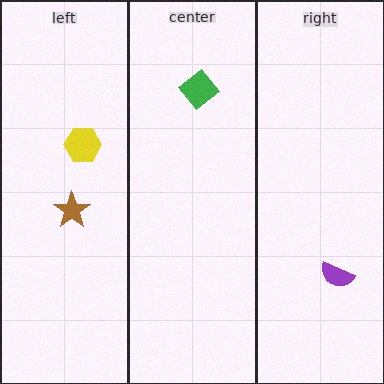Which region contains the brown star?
The left region.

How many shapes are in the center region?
1.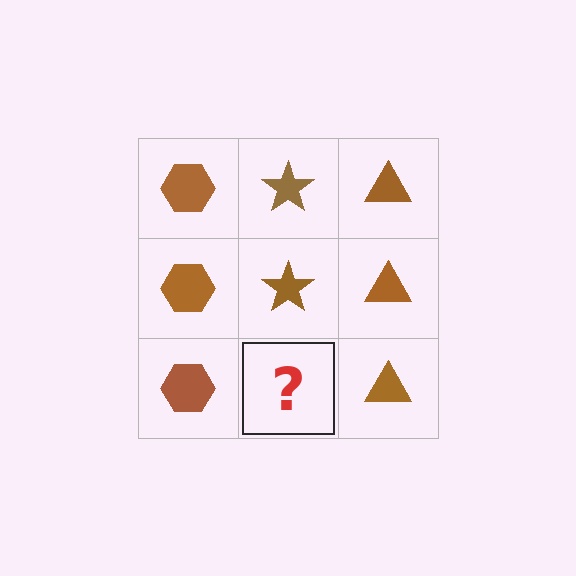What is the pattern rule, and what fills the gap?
The rule is that each column has a consistent shape. The gap should be filled with a brown star.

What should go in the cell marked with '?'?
The missing cell should contain a brown star.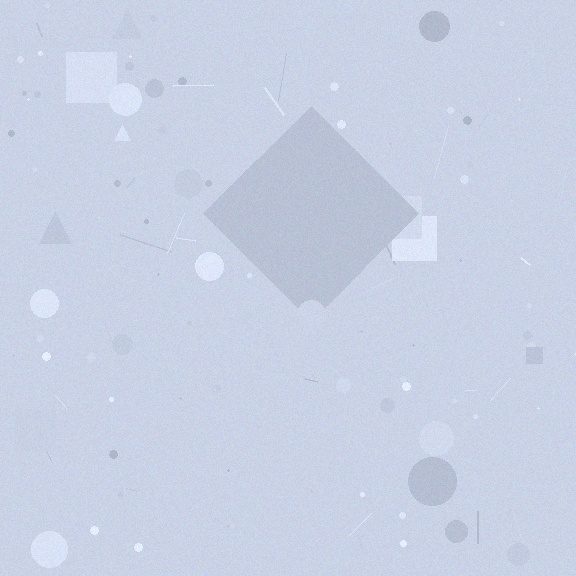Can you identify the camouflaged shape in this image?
The camouflaged shape is a diamond.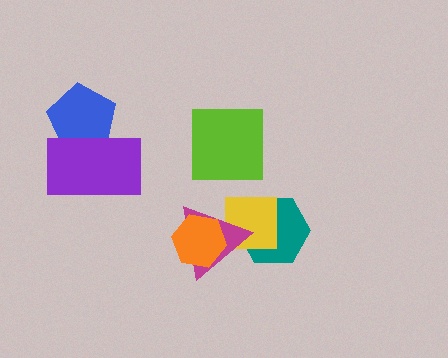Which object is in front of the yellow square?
The magenta triangle is in front of the yellow square.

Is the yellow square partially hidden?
Yes, it is partially covered by another shape.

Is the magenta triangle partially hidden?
Yes, it is partially covered by another shape.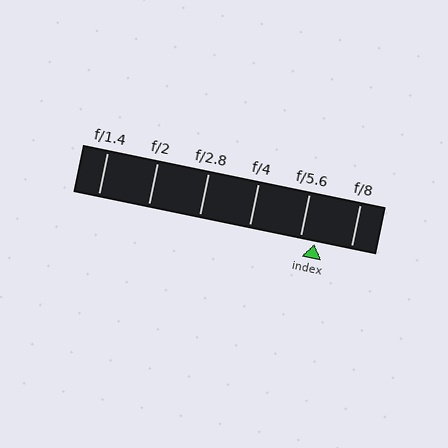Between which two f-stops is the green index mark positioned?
The index mark is between f/5.6 and f/8.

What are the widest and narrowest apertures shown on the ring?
The widest aperture shown is f/1.4 and the narrowest is f/8.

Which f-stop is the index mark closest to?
The index mark is closest to f/5.6.